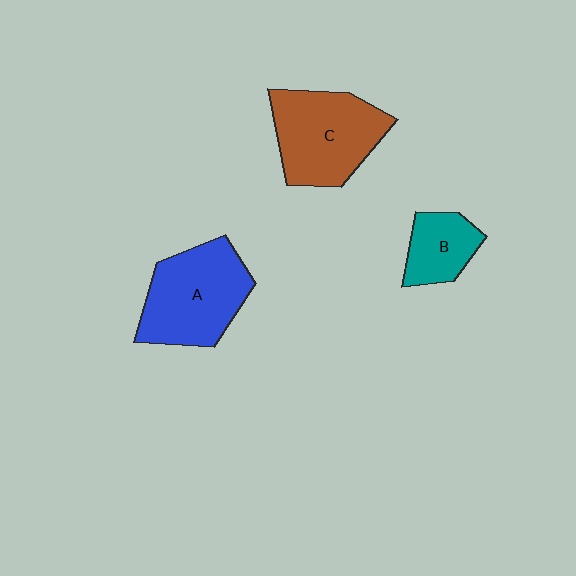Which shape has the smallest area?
Shape B (teal).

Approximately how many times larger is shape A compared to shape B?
Approximately 2.0 times.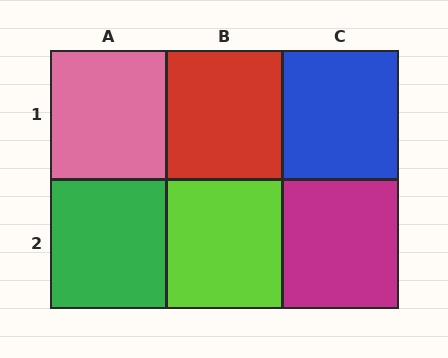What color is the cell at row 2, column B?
Lime.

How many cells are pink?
1 cell is pink.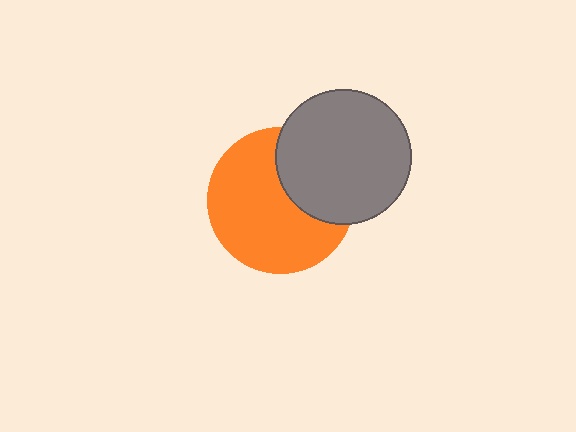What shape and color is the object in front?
The object in front is a gray circle.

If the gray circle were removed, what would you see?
You would see the complete orange circle.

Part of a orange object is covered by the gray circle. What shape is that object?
It is a circle.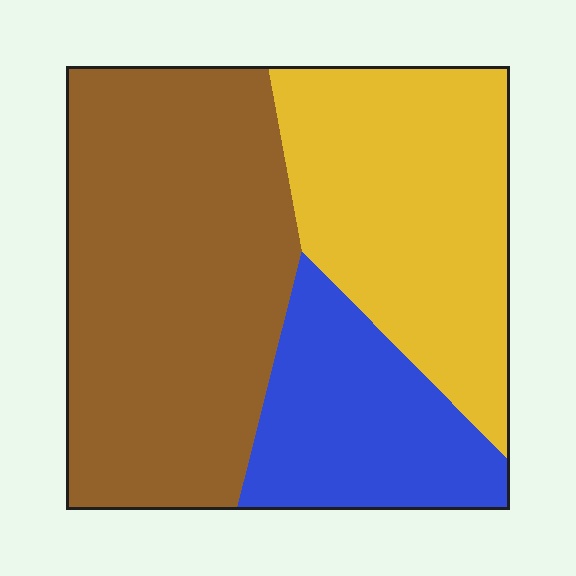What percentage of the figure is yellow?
Yellow covers roughly 30% of the figure.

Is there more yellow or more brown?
Brown.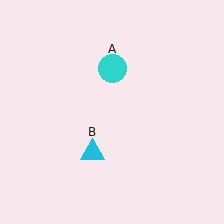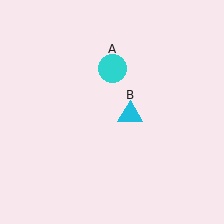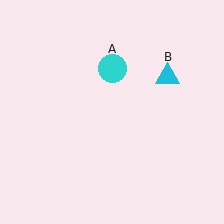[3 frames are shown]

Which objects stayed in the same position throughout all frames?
Cyan circle (object A) remained stationary.